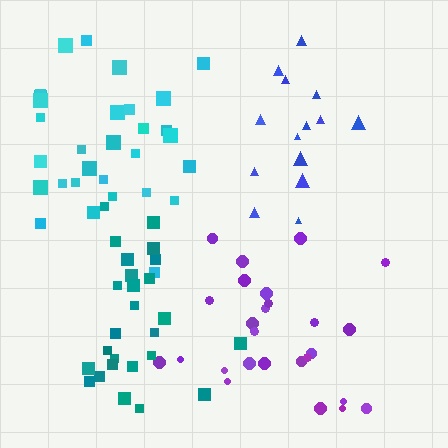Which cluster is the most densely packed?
Teal.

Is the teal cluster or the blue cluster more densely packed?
Teal.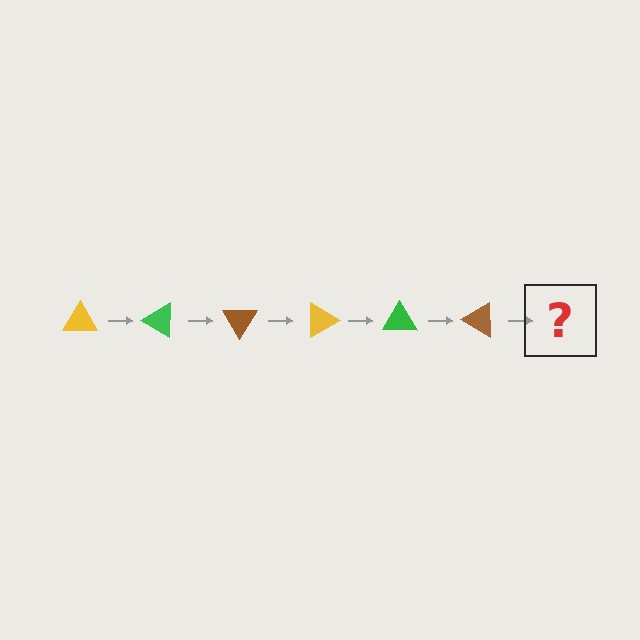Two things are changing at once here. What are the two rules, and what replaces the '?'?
The two rules are that it rotates 30 degrees each step and the color cycles through yellow, green, and brown. The '?' should be a yellow triangle, rotated 180 degrees from the start.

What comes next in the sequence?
The next element should be a yellow triangle, rotated 180 degrees from the start.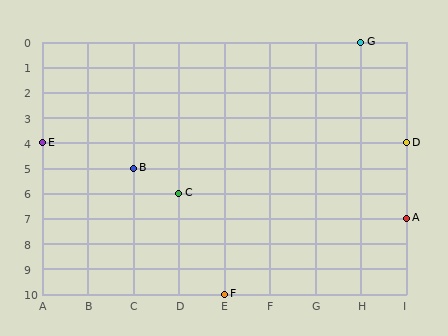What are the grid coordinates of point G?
Point G is at grid coordinates (H, 0).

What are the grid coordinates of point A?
Point A is at grid coordinates (I, 7).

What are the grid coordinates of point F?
Point F is at grid coordinates (E, 10).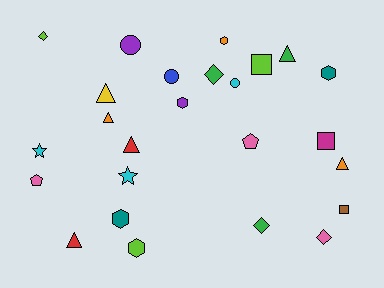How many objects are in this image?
There are 25 objects.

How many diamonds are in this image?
There are 4 diamonds.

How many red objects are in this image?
There are 2 red objects.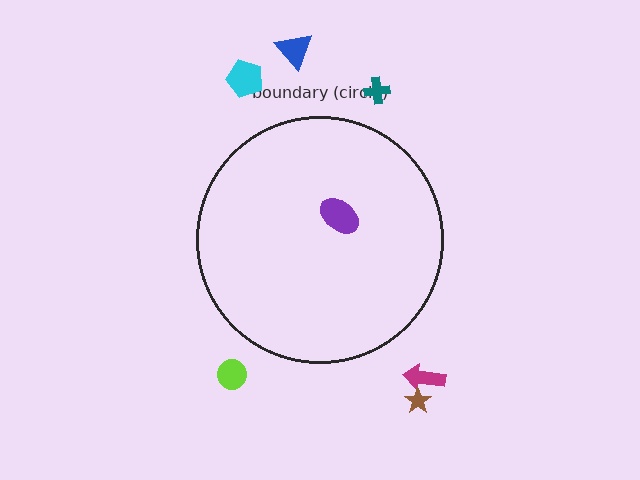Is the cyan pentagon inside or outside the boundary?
Outside.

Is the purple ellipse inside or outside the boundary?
Inside.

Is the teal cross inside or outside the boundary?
Outside.